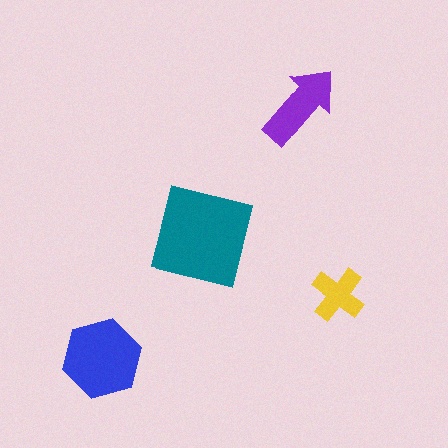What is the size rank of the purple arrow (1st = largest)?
3rd.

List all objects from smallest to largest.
The yellow cross, the purple arrow, the blue hexagon, the teal square.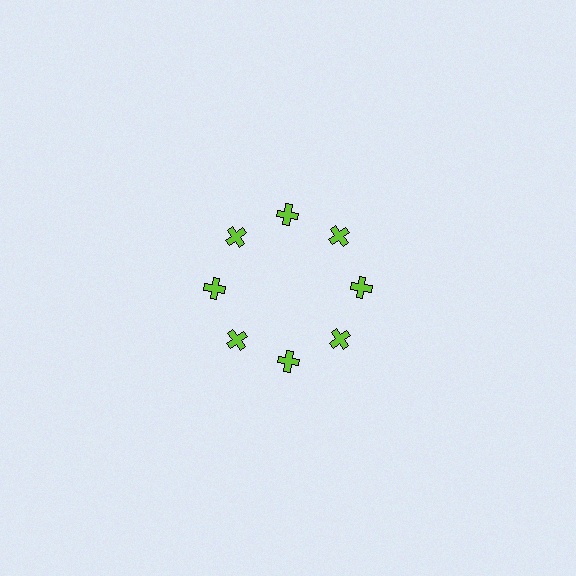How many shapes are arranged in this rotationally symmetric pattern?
There are 8 shapes, arranged in 8 groups of 1.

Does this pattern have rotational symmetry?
Yes, this pattern has 8-fold rotational symmetry. It looks the same after rotating 45 degrees around the center.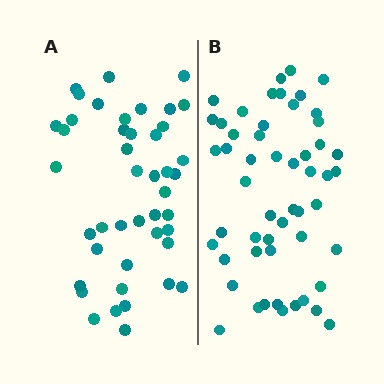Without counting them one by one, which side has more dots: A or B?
Region B (the right region) has more dots.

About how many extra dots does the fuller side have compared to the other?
Region B has roughly 8 or so more dots than region A.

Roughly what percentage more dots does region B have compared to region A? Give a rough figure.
About 20% more.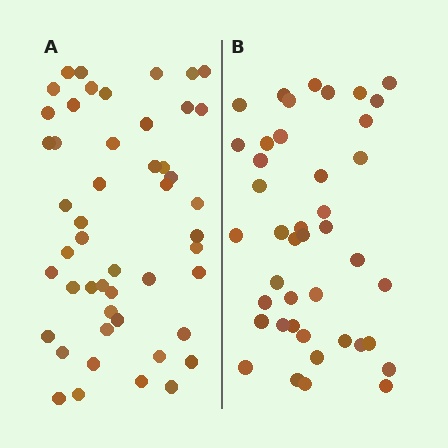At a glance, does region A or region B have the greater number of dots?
Region A (the left region) has more dots.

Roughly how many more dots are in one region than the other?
Region A has roughly 8 or so more dots than region B.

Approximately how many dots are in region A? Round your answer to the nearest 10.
About 50 dots. (The exact count is 49, which rounds to 50.)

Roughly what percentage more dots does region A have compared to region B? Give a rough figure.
About 15% more.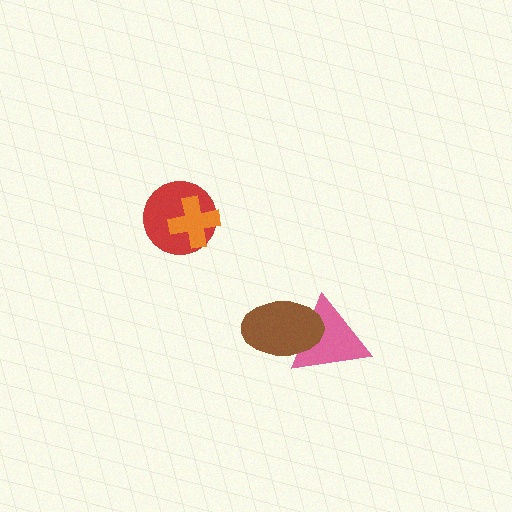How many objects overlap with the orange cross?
1 object overlaps with the orange cross.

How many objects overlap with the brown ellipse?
1 object overlaps with the brown ellipse.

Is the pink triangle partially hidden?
Yes, it is partially covered by another shape.